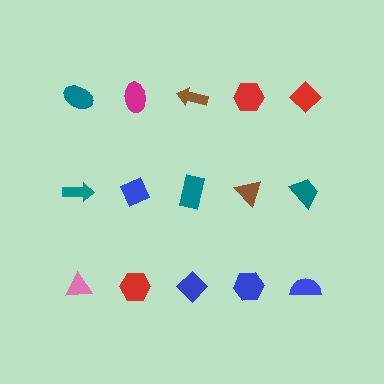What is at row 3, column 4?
A blue hexagon.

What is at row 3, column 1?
A pink triangle.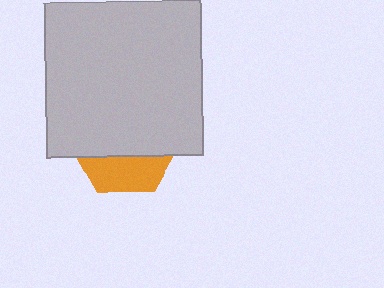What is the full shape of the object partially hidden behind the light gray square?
The partially hidden object is an orange hexagon.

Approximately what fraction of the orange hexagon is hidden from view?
Roughly 67% of the orange hexagon is hidden behind the light gray square.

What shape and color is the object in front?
The object in front is a light gray square.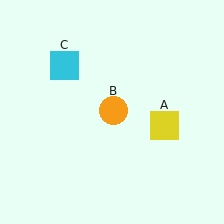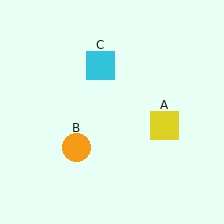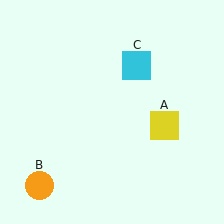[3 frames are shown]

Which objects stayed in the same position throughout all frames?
Yellow square (object A) remained stationary.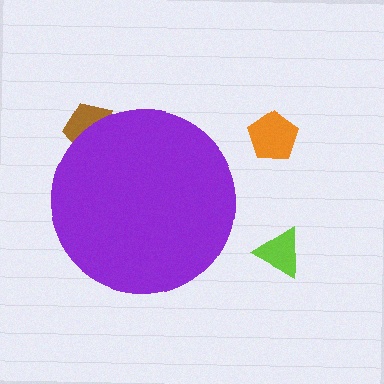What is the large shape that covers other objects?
A purple circle.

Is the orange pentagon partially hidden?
No, the orange pentagon is fully visible.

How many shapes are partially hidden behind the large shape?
1 shape is partially hidden.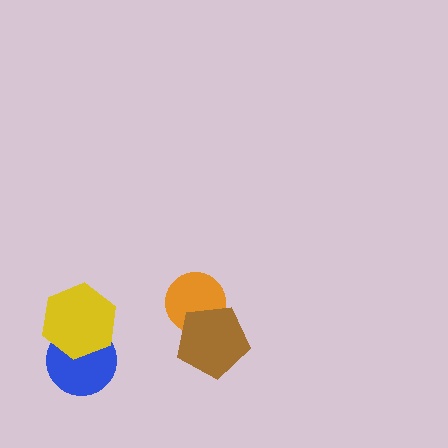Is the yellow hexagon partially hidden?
No, no other shape covers it.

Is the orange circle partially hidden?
Yes, it is partially covered by another shape.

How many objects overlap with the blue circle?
1 object overlaps with the blue circle.